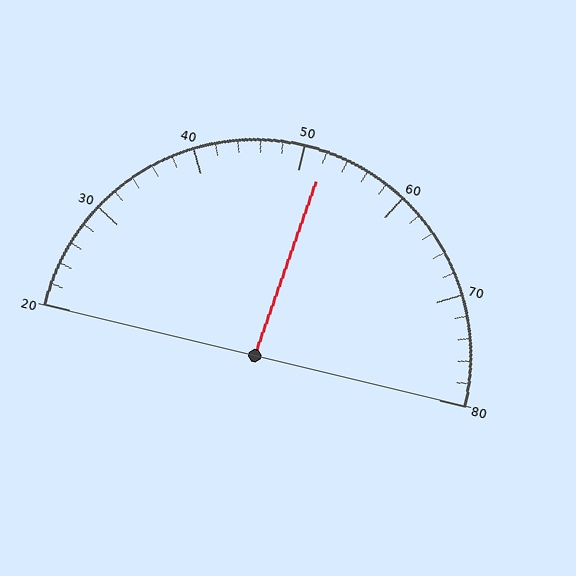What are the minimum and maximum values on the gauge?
The gauge ranges from 20 to 80.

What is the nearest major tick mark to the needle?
The nearest major tick mark is 50.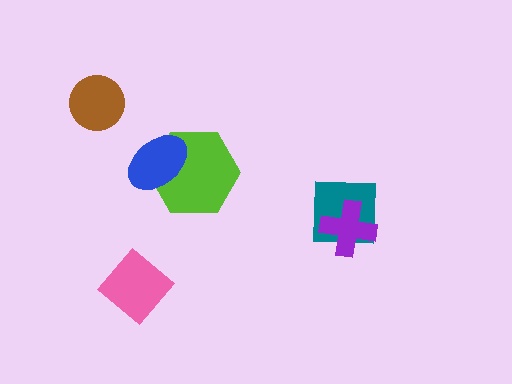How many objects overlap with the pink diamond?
0 objects overlap with the pink diamond.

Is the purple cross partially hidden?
No, no other shape covers it.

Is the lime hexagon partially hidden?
Yes, it is partially covered by another shape.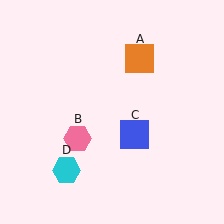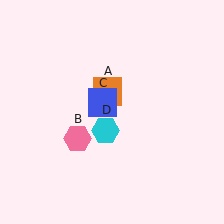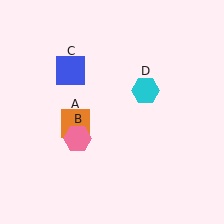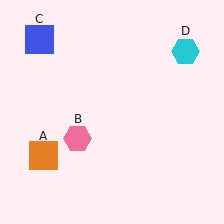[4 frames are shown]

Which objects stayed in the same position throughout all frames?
Pink hexagon (object B) remained stationary.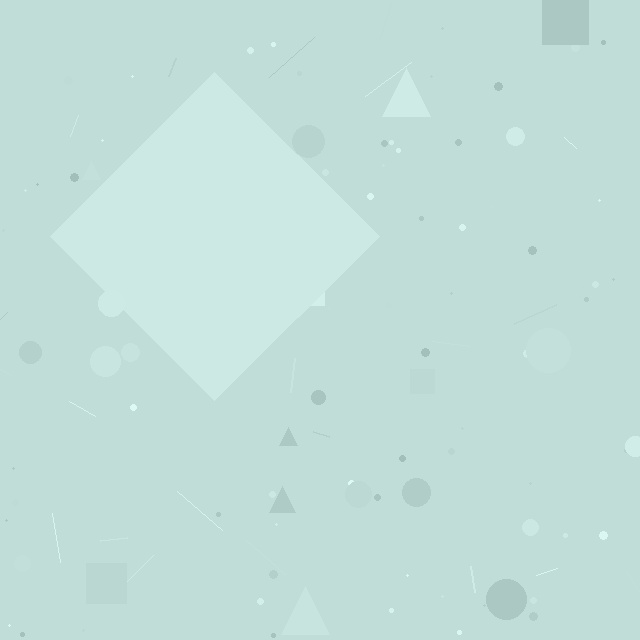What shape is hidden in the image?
A diamond is hidden in the image.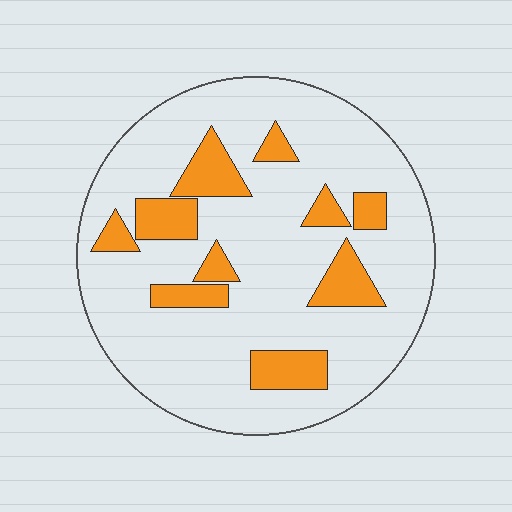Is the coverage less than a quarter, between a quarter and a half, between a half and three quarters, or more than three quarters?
Less than a quarter.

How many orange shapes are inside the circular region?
10.